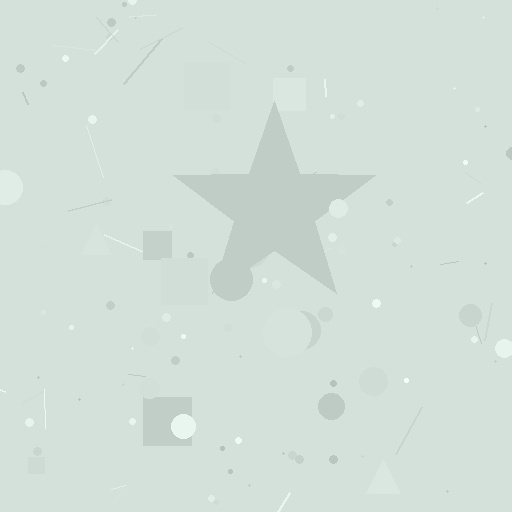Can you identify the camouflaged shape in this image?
The camouflaged shape is a star.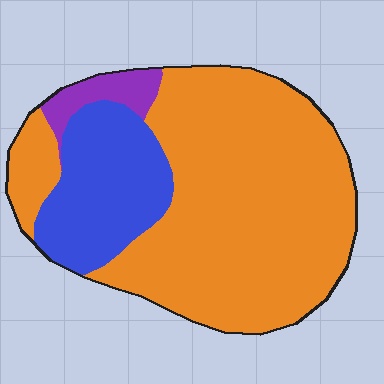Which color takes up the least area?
Purple, at roughly 5%.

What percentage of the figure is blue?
Blue takes up about one fifth (1/5) of the figure.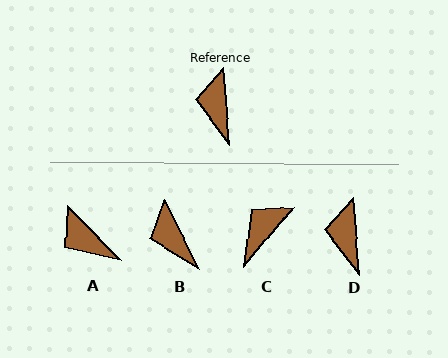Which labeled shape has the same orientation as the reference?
D.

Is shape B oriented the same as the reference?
No, it is off by about 22 degrees.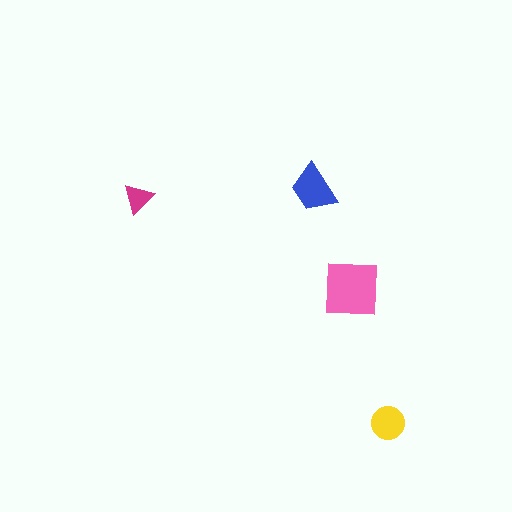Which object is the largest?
The pink square.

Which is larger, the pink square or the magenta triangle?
The pink square.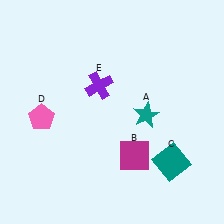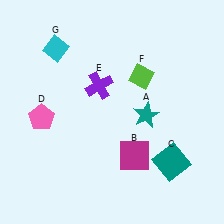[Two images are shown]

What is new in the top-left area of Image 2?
A cyan diamond (G) was added in the top-left area of Image 2.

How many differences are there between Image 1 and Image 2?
There are 2 differences between the two images.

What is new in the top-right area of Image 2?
A lime diamond (F) was added in the top-right area of Image 2.